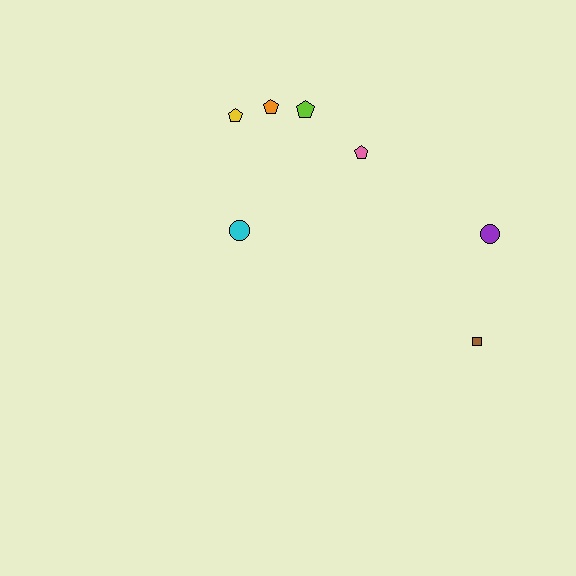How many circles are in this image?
There are 2 circles.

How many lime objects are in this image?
There is 1 lime object.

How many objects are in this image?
There are 7 objects.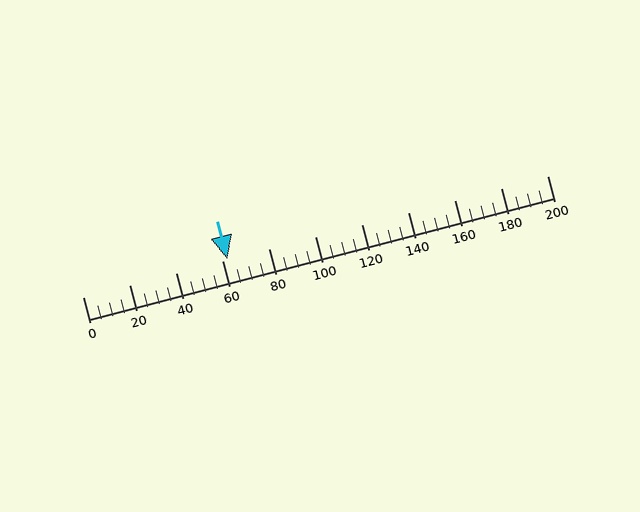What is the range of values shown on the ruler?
The ruler shows values from 0 to 200.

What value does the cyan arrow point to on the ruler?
The cyan arrow points to approximately 62.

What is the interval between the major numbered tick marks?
The major tick marks are spaced 20 units apart.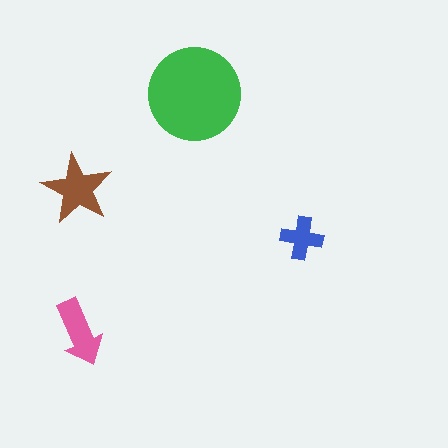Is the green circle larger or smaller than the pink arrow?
Larger.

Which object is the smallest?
The blue cross.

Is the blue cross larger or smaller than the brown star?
Smaller.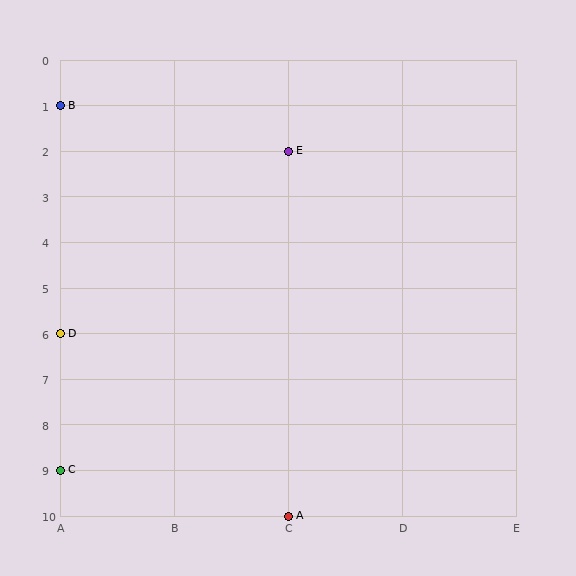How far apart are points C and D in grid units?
Points C and D are 3 rows apart.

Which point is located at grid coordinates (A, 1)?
Point B is at (A, 1).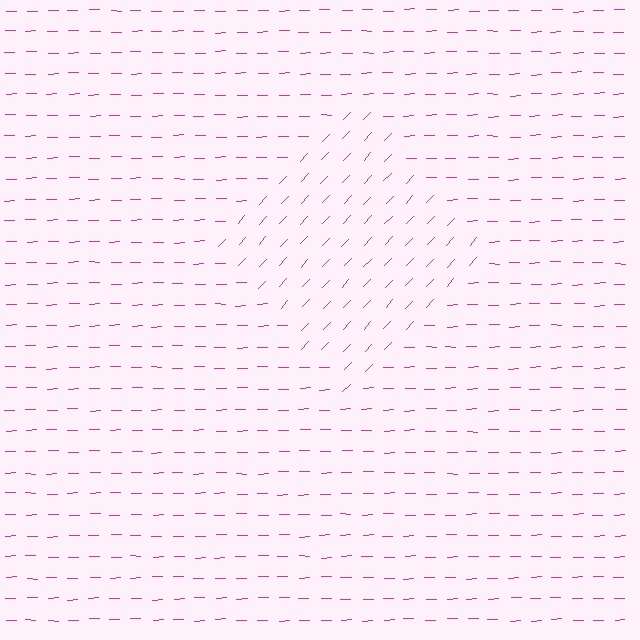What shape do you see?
I see a diamond.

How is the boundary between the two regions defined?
The boundary is defined purely by a change in line orientation (approximately 45 degrees difference). All lines are the same color and thickness.